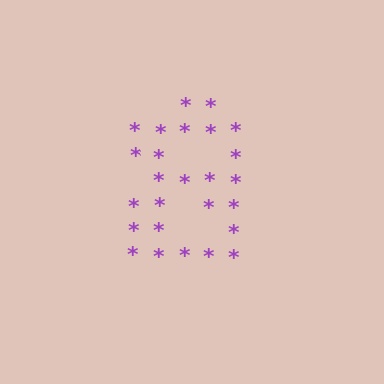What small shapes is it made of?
It is made of small asterisks.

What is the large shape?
The large shape is the digit 8.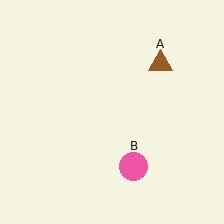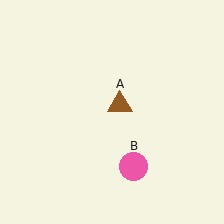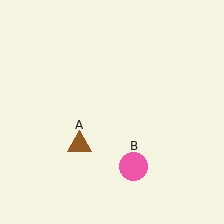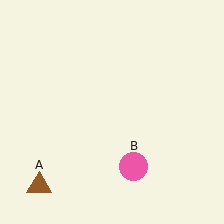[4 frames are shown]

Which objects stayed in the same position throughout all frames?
Pink circle (object B) remained stationary.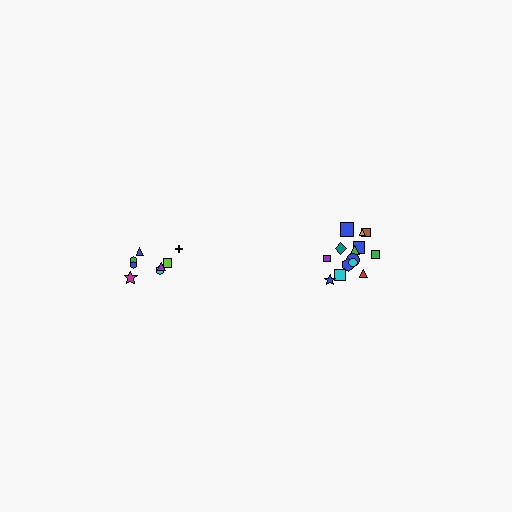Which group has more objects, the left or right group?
The right group.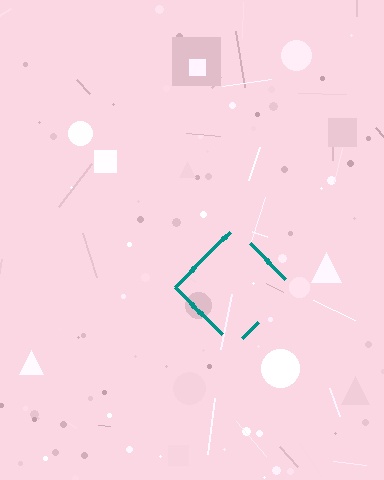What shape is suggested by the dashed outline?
The dashed outline suggests a diamond.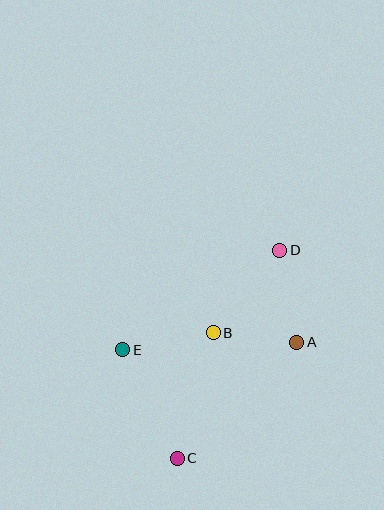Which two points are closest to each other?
Points A and B are closest to each other.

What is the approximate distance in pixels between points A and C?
The distance between A and C is approximately 167 pixels.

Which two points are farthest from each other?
Points C and D are farthest from each other.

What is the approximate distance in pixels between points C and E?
The distance between C and E is approximately 121 pixels.